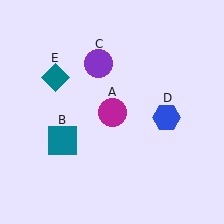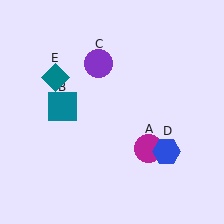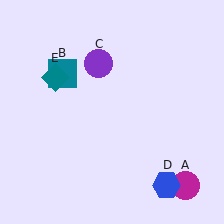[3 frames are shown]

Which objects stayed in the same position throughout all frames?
Purple circle (object C) and teal diamond (object E) remained stationary.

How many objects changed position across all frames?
3 objects changed position: magenta circle (object A), teal square (object B), blue hexagon (object D).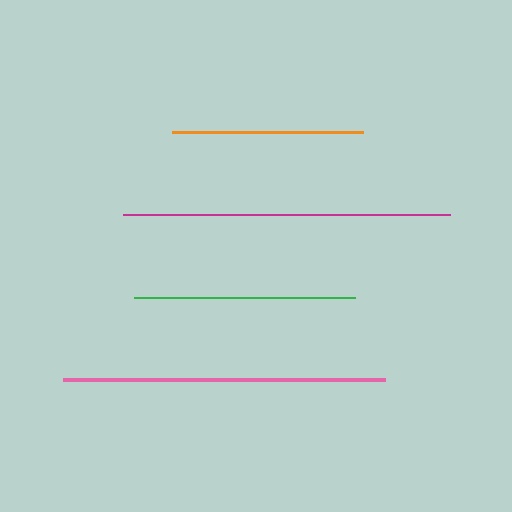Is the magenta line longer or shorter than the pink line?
The magenta line is longer than the pink line.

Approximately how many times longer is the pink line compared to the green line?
The pink line is approximately 1.5 times the length of the green line.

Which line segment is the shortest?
The orange line is the shortest at approximately 191 pixels.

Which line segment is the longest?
The magenta line is the longest at approximately 327 pixels.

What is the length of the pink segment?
The pink segment is approximately 321 pixels long.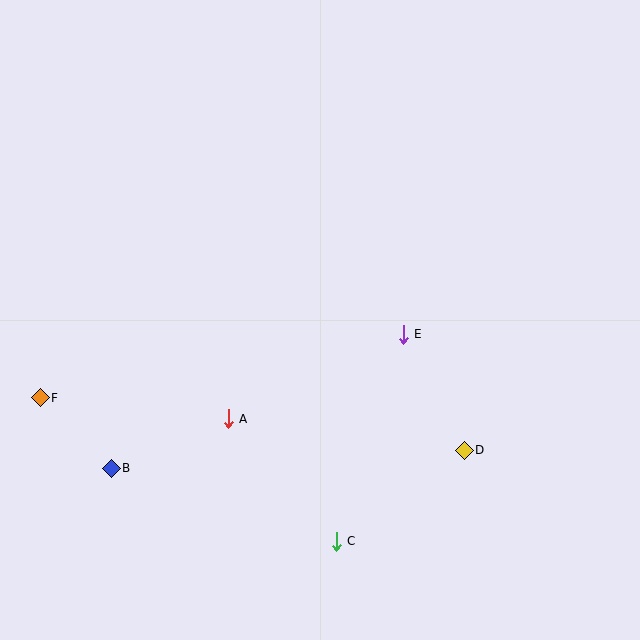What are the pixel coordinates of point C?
Point C is at (336, 541).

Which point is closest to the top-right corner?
Point E is closest to the top-right corner.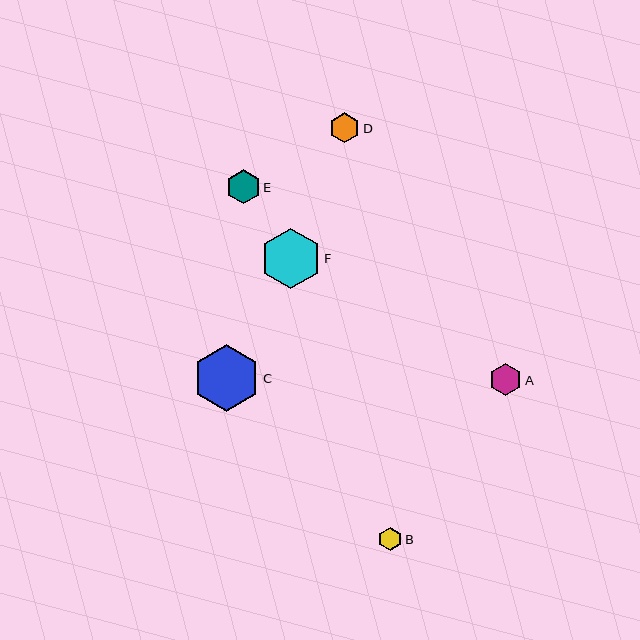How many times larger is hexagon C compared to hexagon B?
Hexagon C is approximately 2.8 times the size of hexagon B.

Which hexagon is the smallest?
Hexagon B is the smallest with a size of approximately 24 pixels.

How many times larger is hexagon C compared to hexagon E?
Hexagon C is approximately 2.0 times the size of hexagon E.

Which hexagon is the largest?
Hexagon C is the largest with a size of approximately 67 pixels.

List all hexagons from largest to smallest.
From largest to smallest: C, F, E, A, D, B.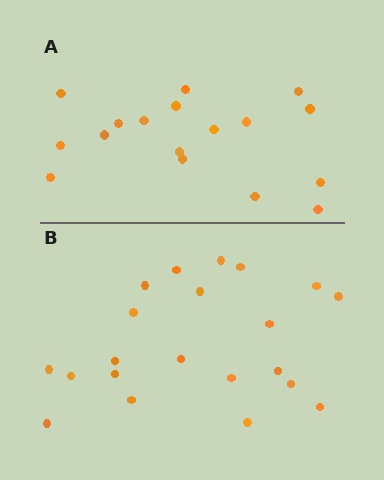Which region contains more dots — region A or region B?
Region B (the bottom region) has more dots.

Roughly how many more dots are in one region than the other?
Region B has about 4 more dots than region A.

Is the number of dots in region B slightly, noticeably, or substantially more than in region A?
Region B has only slightly more — the two regions are fairly close. The ratio is roughly 1.2 to 1.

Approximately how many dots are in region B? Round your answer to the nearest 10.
About 20 dots. (The exact count is 21, which rounds to 20.)